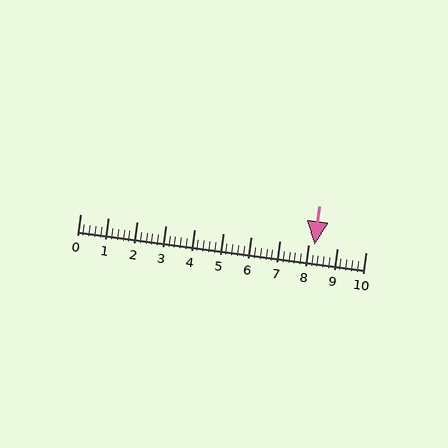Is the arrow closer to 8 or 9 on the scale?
The arrow is closer to 8.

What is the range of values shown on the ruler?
The ruler shows values from 0 to 10.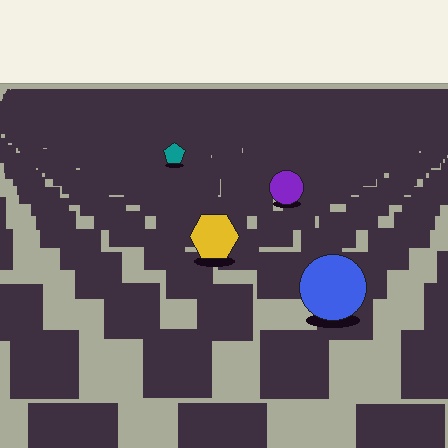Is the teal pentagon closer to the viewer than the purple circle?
No. The purple circle is closer — you can tell from the texture gradient: the ground texture is coarser near it.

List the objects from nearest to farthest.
From nearest to farthest: the blue circle, the yellow hexagon, the purple circle, the teal pentagon.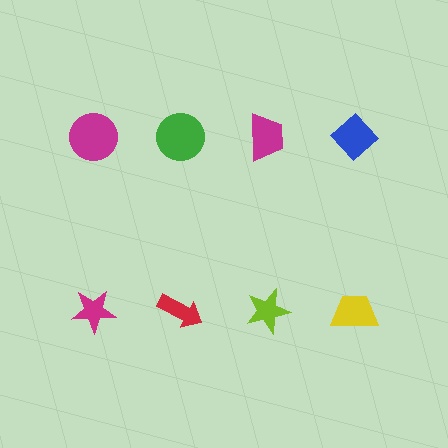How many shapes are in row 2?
4 shapes.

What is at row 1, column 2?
A green circle.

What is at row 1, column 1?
A magenta circle.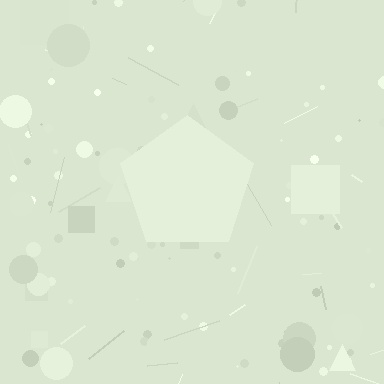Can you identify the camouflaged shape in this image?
The camouflaged shape is a pentagon.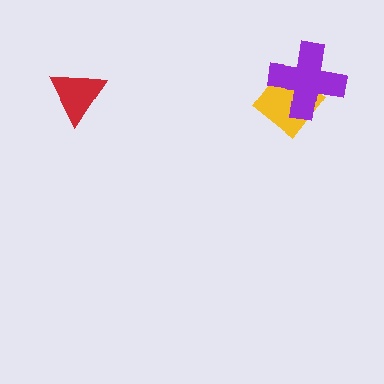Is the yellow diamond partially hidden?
Yes, it is partially covered by another shape.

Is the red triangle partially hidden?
No, no other shape covers it.